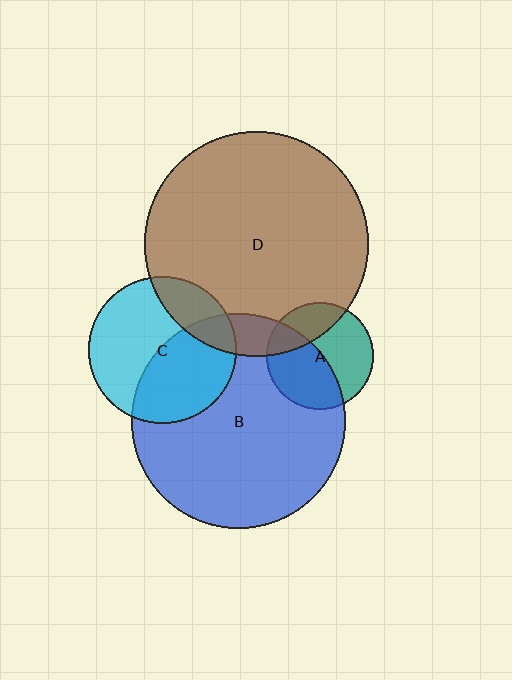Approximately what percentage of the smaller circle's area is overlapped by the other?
Approximately 10%.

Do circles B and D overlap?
Yes.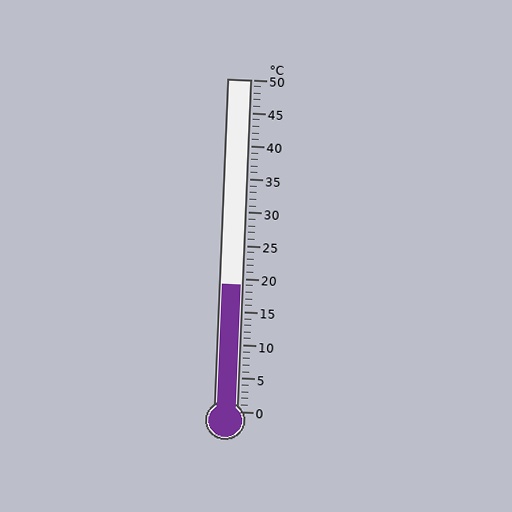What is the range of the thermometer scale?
The thermometer scale ranges from 0°C to 50°C.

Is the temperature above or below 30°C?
The temperature is below 30°C.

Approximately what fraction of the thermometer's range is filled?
The thermometer is filled to approximately 40% of its range.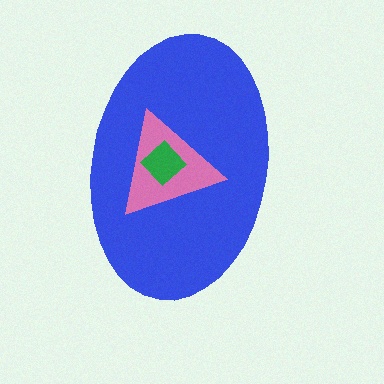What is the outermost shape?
The blue ellipse.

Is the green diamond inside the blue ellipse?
Yes.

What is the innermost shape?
The green diamond.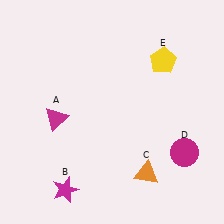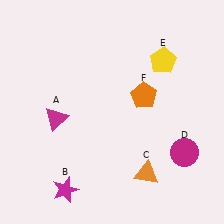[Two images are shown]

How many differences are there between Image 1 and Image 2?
There is 1 difference between the two images.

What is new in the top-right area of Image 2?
An orange pentagon (F) was added in the top-right area of Image 2.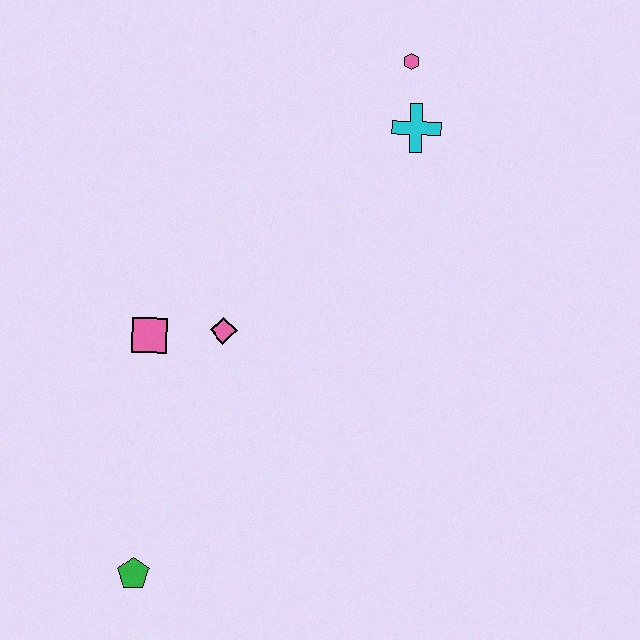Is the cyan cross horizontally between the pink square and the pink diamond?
No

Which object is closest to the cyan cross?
The pink hexagon is closest to the cyan cross.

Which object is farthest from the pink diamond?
The pink hexagon is farthest from the pink diamond.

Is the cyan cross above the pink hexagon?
No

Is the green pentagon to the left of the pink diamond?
Yes